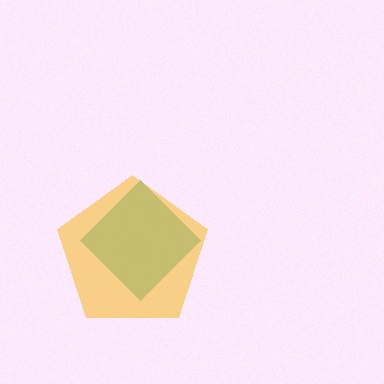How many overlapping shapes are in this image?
There are 2 overlapping shapes in the image.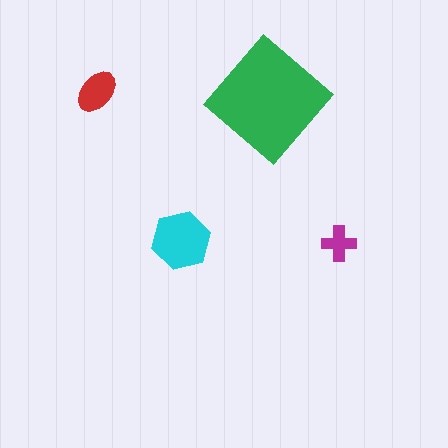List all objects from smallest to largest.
The magenta cross, the red ellipse, the cyan hexagon, the green diamond.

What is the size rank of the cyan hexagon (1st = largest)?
2nd.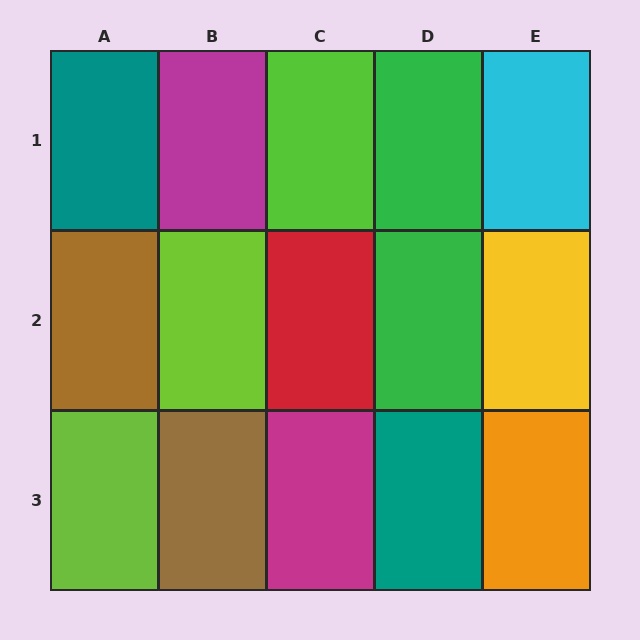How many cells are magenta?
2 cells are magenta.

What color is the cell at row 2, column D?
Green.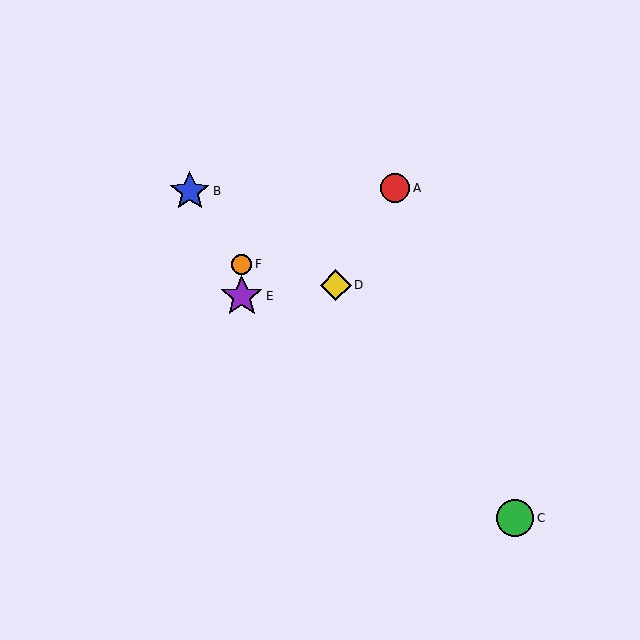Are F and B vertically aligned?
No, F is at x≈242 and B is at x≈190.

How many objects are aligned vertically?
2 objects (E, F) are aligned vertically.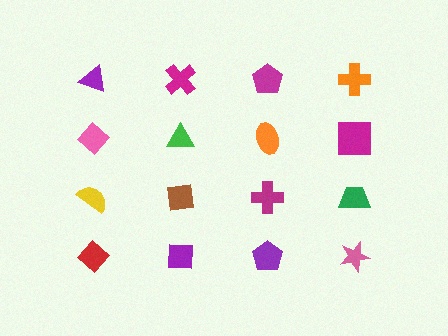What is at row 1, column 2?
A magenta cross.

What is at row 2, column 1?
A pink diamond.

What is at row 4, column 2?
A purple square.